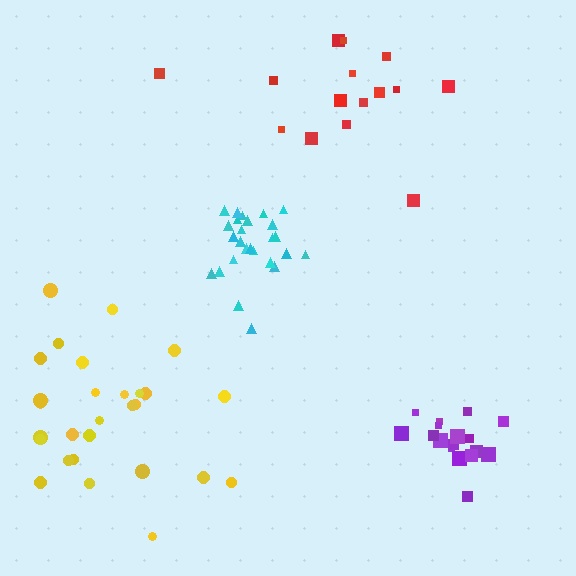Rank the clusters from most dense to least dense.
purple, cyan, yellow, red.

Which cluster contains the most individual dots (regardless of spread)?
Yellow (28).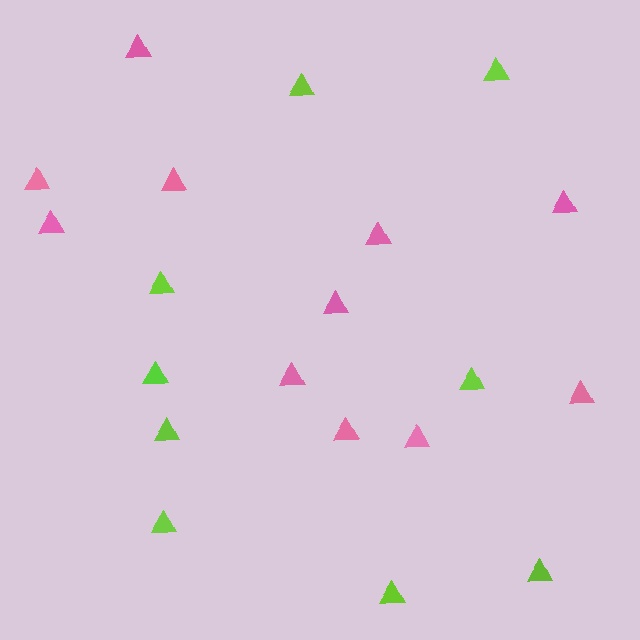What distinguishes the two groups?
There are 2 groups: one group of pink triangles (11) and one group of lime triangles (9).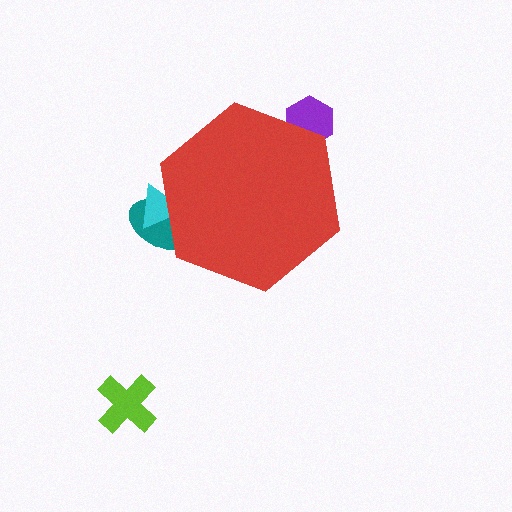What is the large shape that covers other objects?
A red hexagon.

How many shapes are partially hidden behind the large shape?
3 shapes are partially hidden.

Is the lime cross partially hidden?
No, the lime cross is fully visible.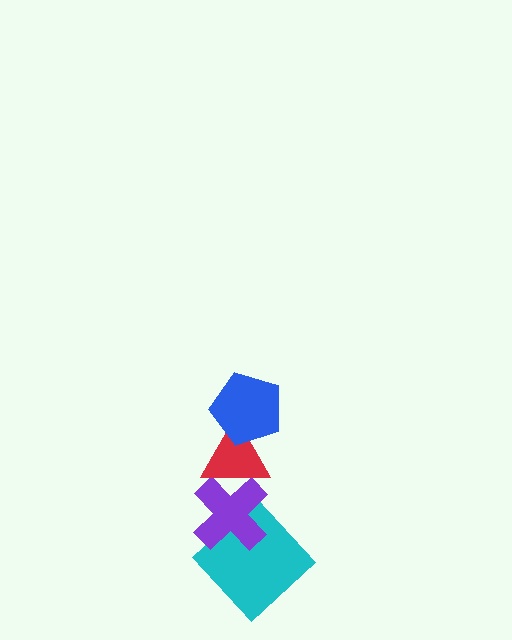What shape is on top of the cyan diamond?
The purple cross is on top of the cyan diamond.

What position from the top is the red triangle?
The red triangle is 2nd from the top.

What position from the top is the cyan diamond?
The cyan diamond is 4th from the top.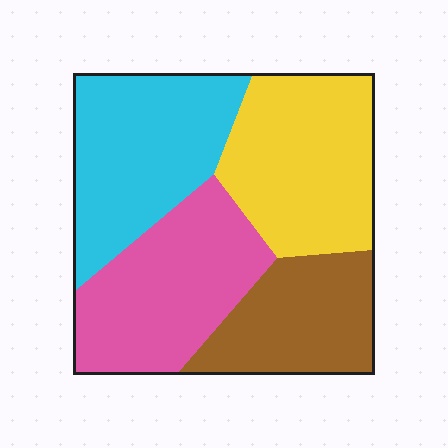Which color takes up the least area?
Brown, at roughly 20%.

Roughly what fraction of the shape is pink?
Pink takes up between a sixth and a third of the shape.